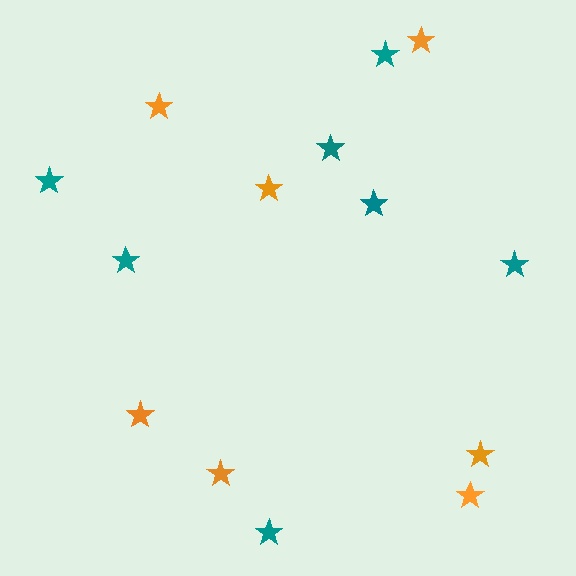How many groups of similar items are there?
There are 2 groups: one group of orange stars (7) and one group of teal stars (7).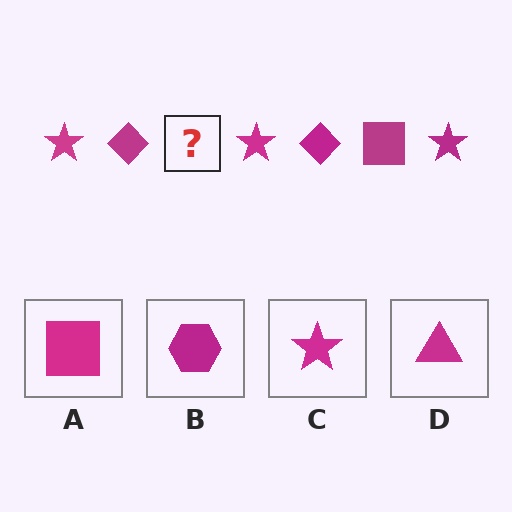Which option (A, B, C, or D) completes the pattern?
A.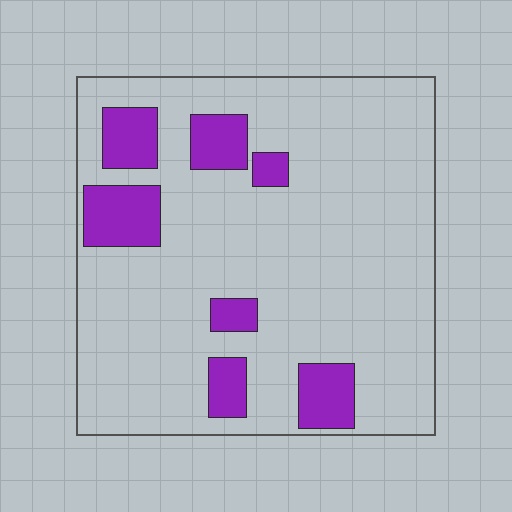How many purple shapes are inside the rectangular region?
7.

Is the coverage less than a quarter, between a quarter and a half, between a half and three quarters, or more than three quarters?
Less than a quarter.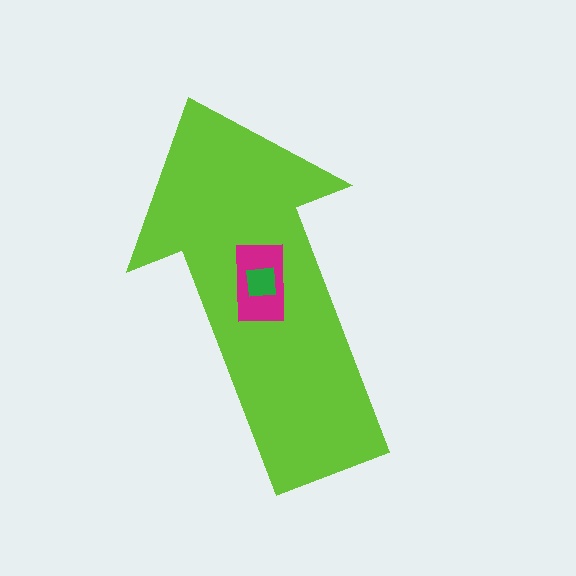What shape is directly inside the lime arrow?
The magenta rectangle.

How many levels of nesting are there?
3.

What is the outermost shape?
The lime arrow.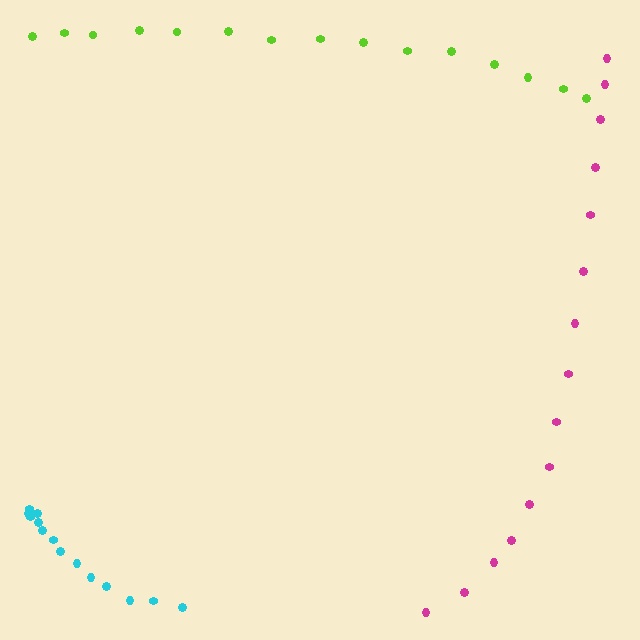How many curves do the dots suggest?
There are 3 distinct paths.